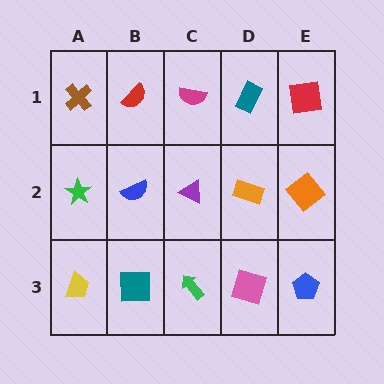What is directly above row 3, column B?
A blue semicircle.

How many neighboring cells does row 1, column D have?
3.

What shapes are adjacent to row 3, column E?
An orange diamond (row 2, column E), a pink square (row 3, column D).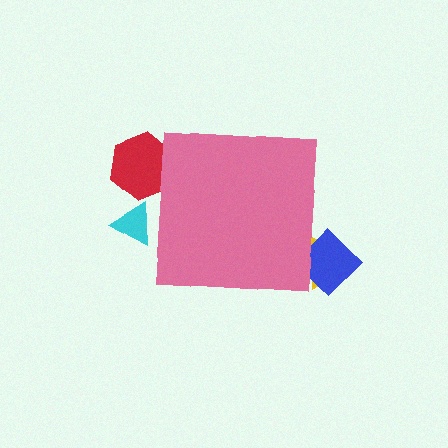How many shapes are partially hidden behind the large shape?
4 shapes are partially hidden.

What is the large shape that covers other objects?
A pink square.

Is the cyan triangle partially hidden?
Yes, the cyan triangle is partially hidden behind the pink square.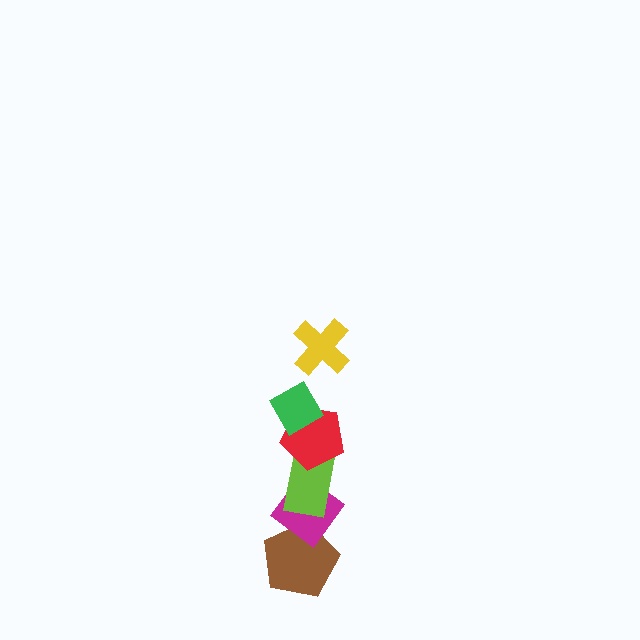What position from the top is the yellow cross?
The yellow cross is 1st from the top.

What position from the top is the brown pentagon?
The brown pentagon is 6th from the top.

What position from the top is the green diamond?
The green diamond is 2nd from the top.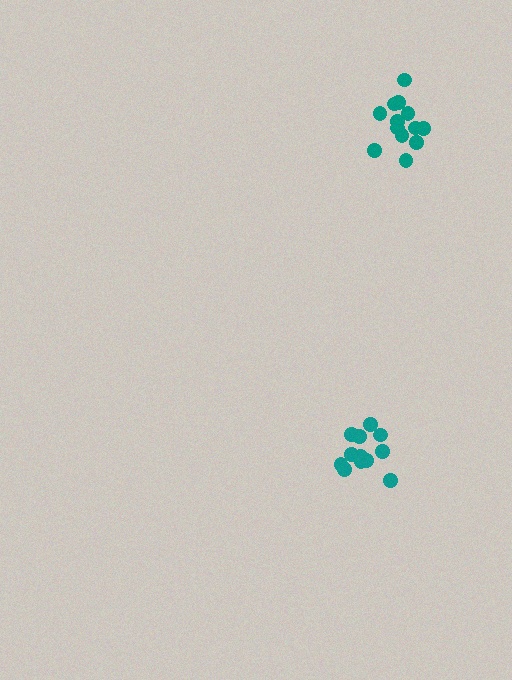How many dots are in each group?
Group 1: 13 dots, Group 2: 13 dots (26 total).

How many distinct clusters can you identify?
There are 2 distinct clusters.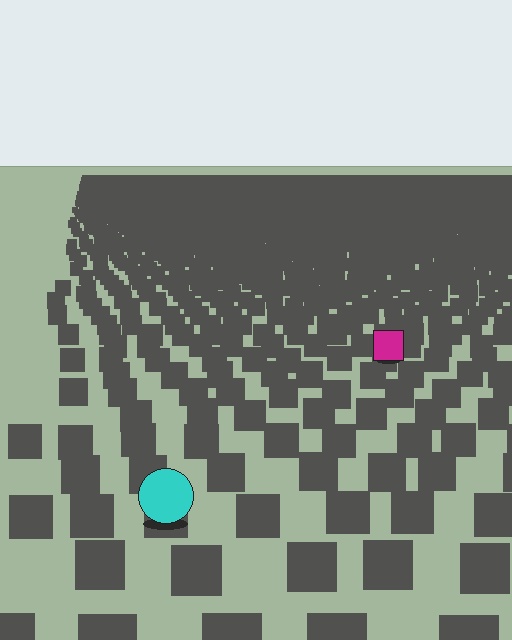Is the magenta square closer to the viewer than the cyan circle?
No. The cyan circle is closer — you can tell from the texture gradient: the ground texture is coarser near it.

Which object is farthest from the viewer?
The magenta square is farthest from the viewer. It appears smaller and the ground texture around it is denser.